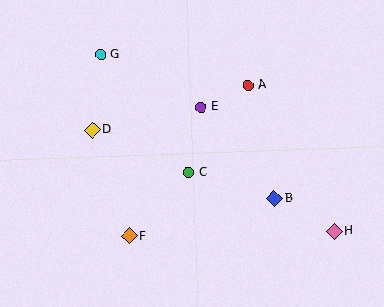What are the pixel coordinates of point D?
Point D is at (92, 130).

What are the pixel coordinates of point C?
Point C is at (189, 173).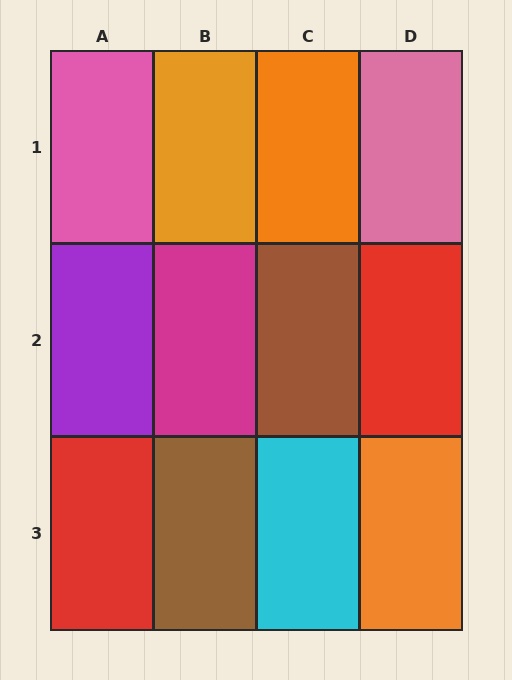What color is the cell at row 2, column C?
Brown.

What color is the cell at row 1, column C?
Orange.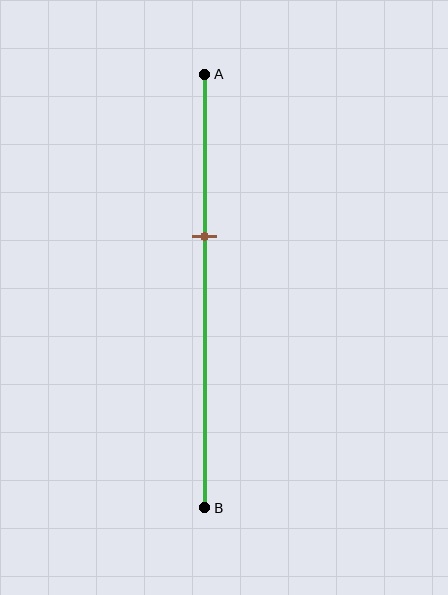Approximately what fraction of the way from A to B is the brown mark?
The brown mark is approximately 35% of the way from A to B.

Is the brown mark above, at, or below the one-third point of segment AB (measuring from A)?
The brown mark is below the one-third point of segment AB.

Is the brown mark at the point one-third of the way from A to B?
No, the mark is at about 35% from A, not at the 33% one-third point.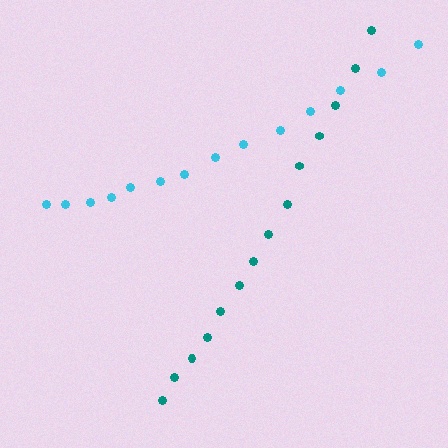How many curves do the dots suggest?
There are 2 distinct paths.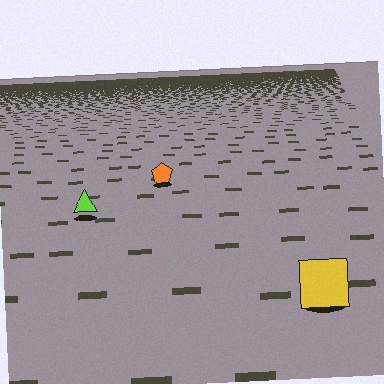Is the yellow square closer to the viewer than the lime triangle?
Yes. The yellow square is closer — you can tell from the texture gradient: the ground texture is coarser near it.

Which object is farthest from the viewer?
The orange pentagon is farthest from the viewer. It appears smaller and the ground texture around it is denser.